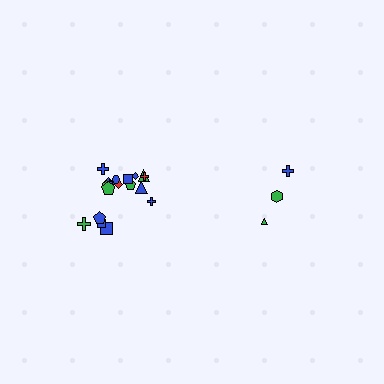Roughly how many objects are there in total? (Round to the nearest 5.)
Roughly 20 objects in total.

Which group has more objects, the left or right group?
The left group.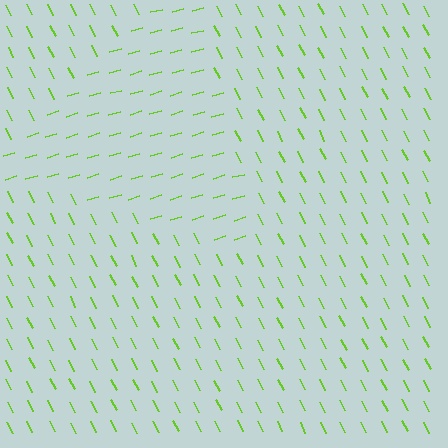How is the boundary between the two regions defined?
The boundary is defined purely by a change in line orientation (approximately 80 degrees difference). All lines are the same color and thickness.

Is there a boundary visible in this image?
Yes, there is a texture boundary formed by a change in line orientation.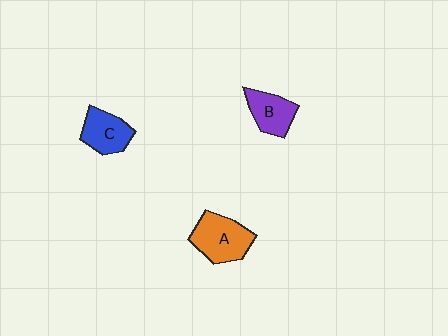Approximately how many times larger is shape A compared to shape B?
Approximately 1.4 times.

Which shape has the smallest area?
Shape B (purple).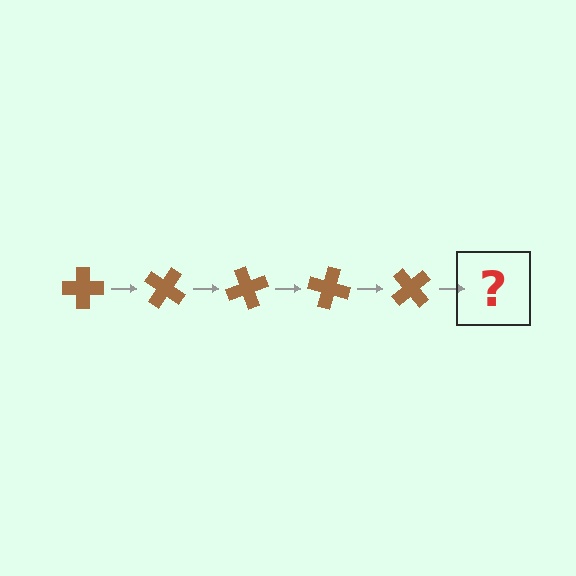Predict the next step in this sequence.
The next step is a brown cross rotated 175 degrees.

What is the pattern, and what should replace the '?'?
The pattern is that the cross rotates 35 degrees each step. The '?' should be a brown cross rotated 175 degrees.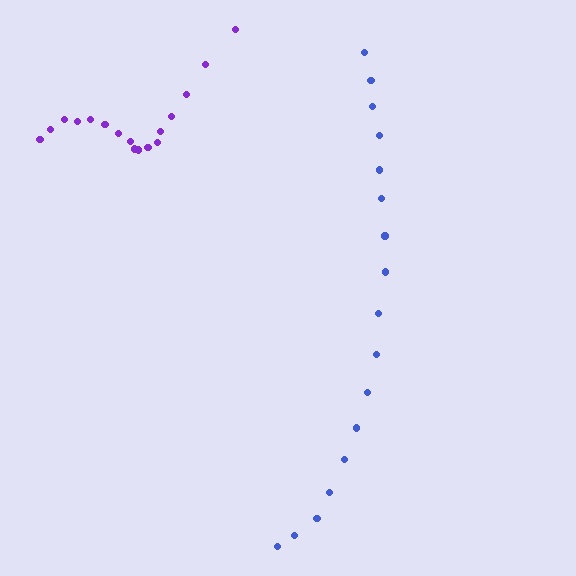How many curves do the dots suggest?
There are 2 distinct paths.